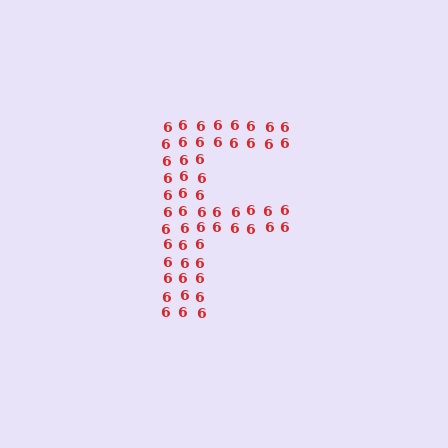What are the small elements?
The small elements are digit 6's.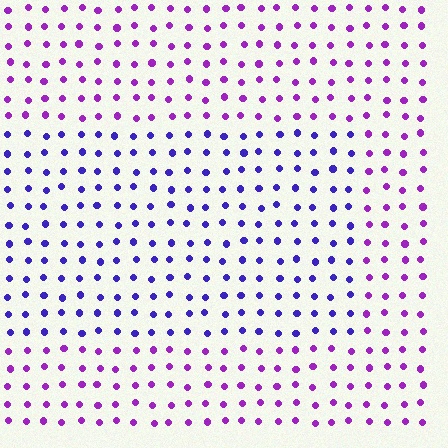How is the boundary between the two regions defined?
The boundary is defined purely by a slight shift in hue (about 38 degrees). Spacing, size, and orientation are identical on both sides.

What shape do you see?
I see a rectangle.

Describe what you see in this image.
The image is filled with small purple elements in a uniform arrangement. A rectangle-shaped region is visible where the elements are tinted to a slightly different hue, forming a subtle color boundary.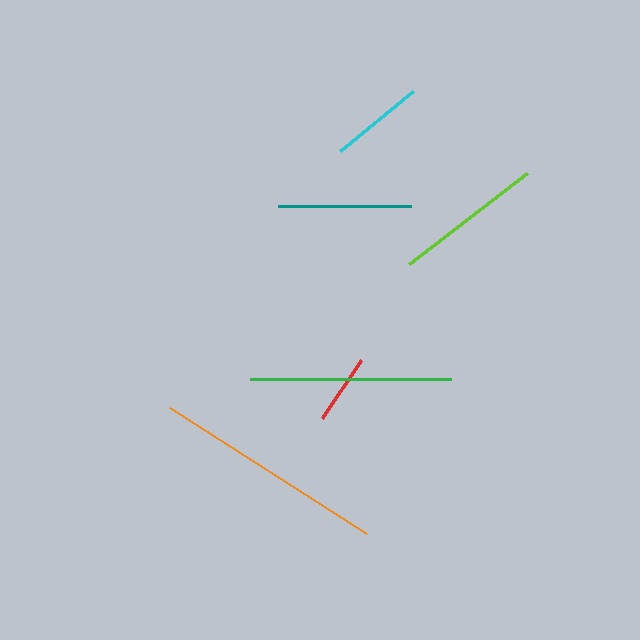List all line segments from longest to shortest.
From longest to shortest: orange, green, lime, teal, cyan, red.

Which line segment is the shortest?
The red line is the shortest at approximately 70 pixels.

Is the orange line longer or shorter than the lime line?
The orange line is longer than the lime line.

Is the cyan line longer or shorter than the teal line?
The teal line is longer than the cyan line.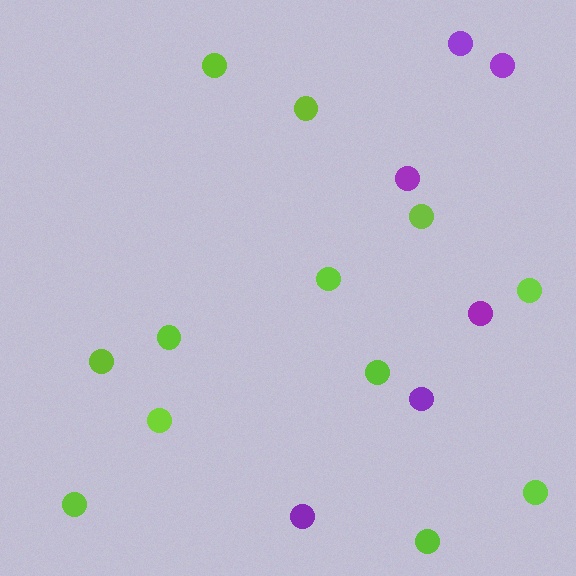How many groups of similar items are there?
There are 2 groups: one group of lime circles (12) and one group of purple circles (6).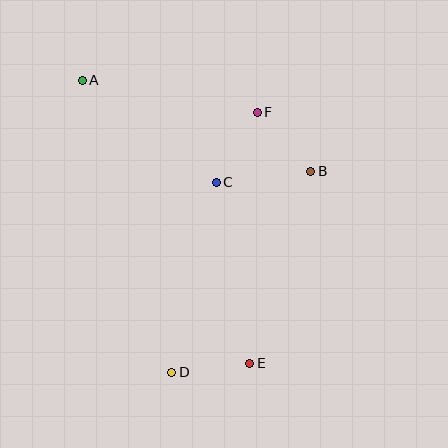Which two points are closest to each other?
Points D and E are closest to each other.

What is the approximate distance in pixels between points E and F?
The distance between E and F is approximately 251 pixels.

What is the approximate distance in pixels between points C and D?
The distance between C and D is approximately 195 pixels.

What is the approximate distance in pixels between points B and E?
The distance between B and E is approximately 201 pixels.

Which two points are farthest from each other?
Points A and E are farthest from each other.